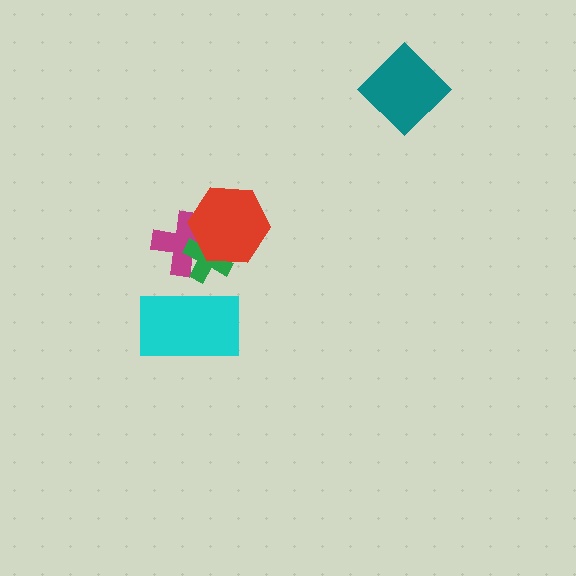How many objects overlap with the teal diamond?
0 objects overlap with the teal diamond.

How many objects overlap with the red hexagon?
2 objects overlap with the red hexagon.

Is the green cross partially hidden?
Yes, it is partially covered by another shape.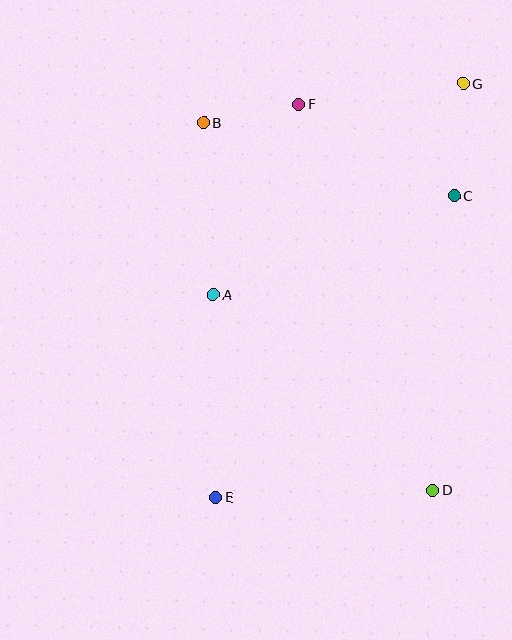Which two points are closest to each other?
Points B and F are closest to each other.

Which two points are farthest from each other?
Points E and G are farthest from each other.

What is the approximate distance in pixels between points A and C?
The distance between A and C is approximately 261 pixels.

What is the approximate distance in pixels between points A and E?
The distance between A and E is approximately 203 pixels.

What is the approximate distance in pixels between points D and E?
The distance between D and E is approximately 217 pixels.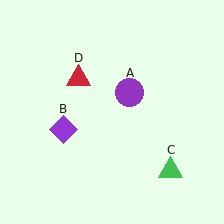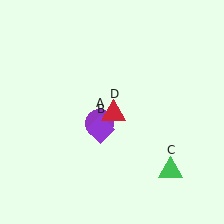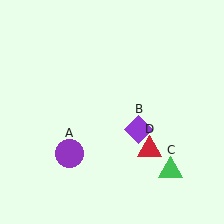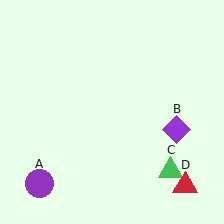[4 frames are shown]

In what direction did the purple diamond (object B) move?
The purple diamond (object B) moved right.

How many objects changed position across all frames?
3 objects changed position: purple circle (object A), purple diamond (object B), red triangle (object D).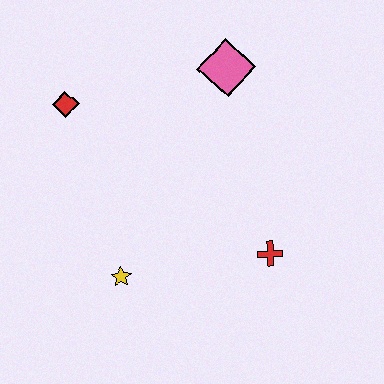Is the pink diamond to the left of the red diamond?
No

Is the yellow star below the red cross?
Yes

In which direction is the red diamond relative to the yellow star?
The red diamond is above the yellow star.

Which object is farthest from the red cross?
The red diamond is farthest from the red cross.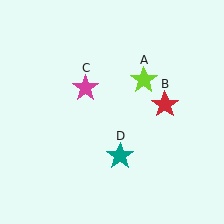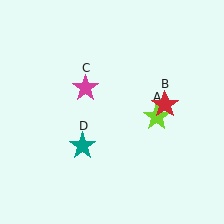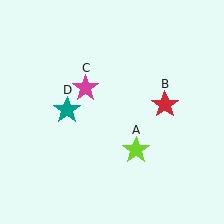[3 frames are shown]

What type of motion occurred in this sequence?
The lime star (object A), teal star (object D) rotated clockwise around the center of the scene.